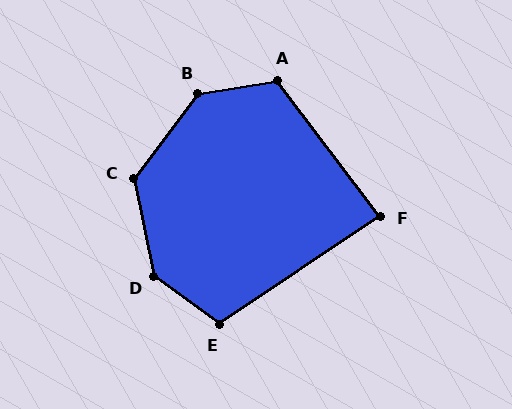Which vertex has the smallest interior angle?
F, at approximately 87 degrees.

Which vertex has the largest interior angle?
D, at approximately 138 degrees.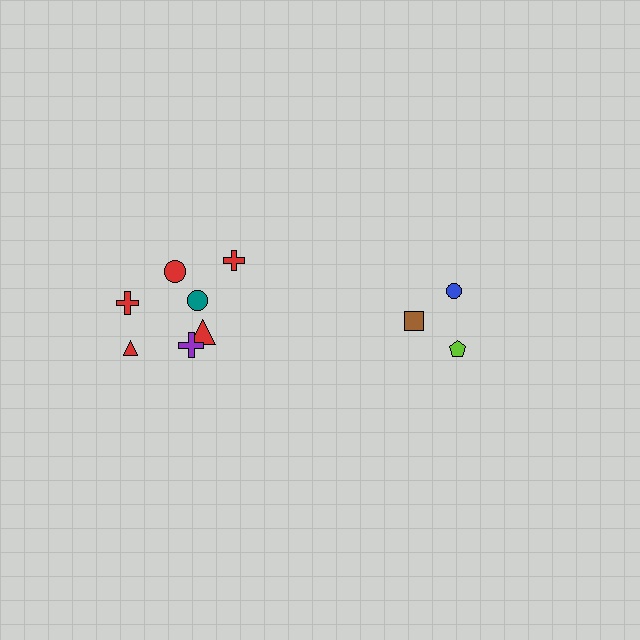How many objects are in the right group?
There are 3 objects.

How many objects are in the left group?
There are 7 objects.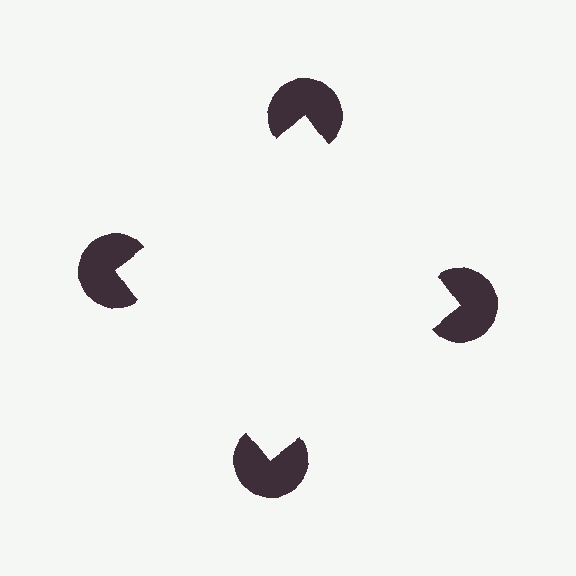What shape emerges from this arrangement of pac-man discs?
An illusory square — its edges are inferred from the aligned wedge cuts in the pac-man discs, not physically drawn.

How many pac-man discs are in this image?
There are 4 — one at each vertex of the illusory square.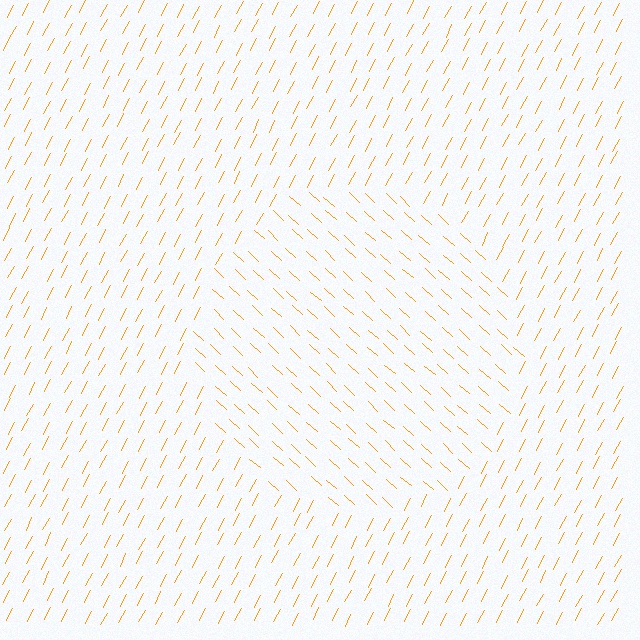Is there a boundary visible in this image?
Yes, there is a texture boundary formed by a change in line orientation.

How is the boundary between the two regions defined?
The boundary is defined purely by a change in line orientation (approximately 75 degrees difference). All lines are the same color and thickness.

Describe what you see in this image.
The image is filled with small orange line segments. A circle region in the image has lines oriented differently from the surrounding lines, creating a visible texture boundary.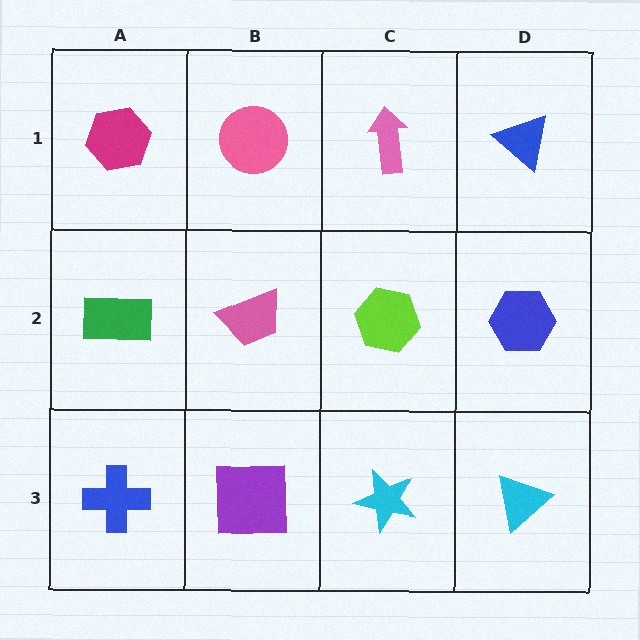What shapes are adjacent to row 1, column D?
A blue hexagon (row 2, column D), a pink arrow (row 1, column C).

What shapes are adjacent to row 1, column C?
A lime hexagon (row 2, column C), a pink circle (row 1, column B), a blue triangle (row 1, column D).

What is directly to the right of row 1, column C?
A blue triangle.